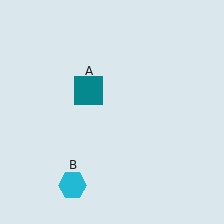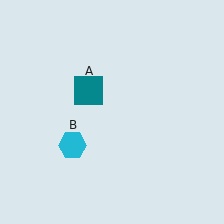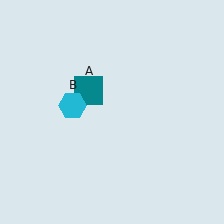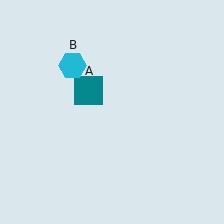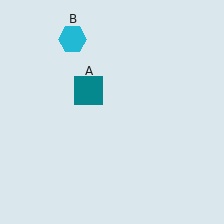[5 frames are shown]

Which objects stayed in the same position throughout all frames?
Teal square (object A) remained stationary.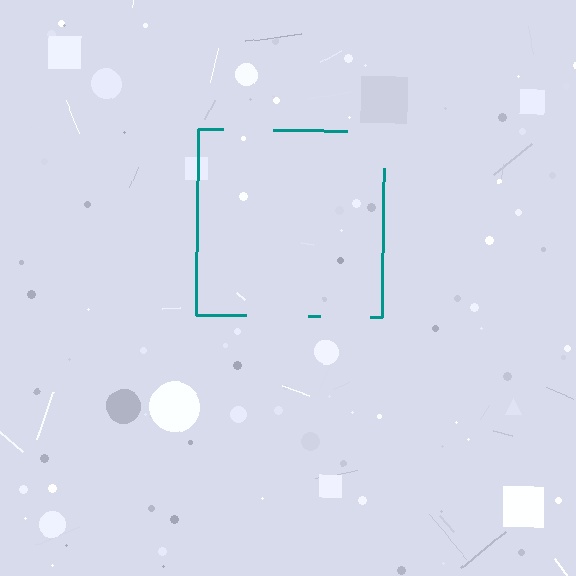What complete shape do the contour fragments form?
The contour fragments form a square.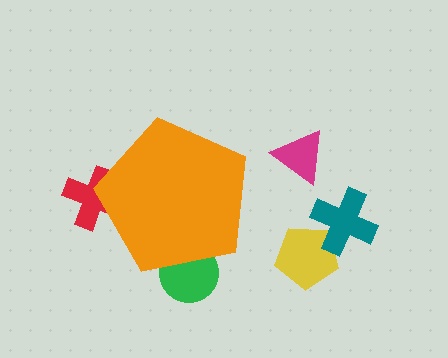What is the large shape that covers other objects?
An orange pentagon.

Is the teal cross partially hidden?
No, the teal cross is fully visible.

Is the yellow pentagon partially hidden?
No, the yellow pentagon is fully visible.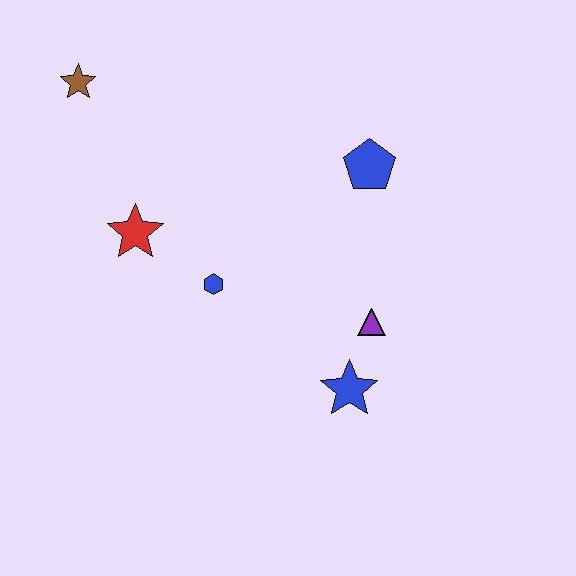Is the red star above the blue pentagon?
No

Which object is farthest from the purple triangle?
The brown star is farthest from the purple triangle.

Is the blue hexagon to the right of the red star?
Yes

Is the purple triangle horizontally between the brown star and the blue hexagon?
No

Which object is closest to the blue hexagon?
The red star is closest to the blue hexagon.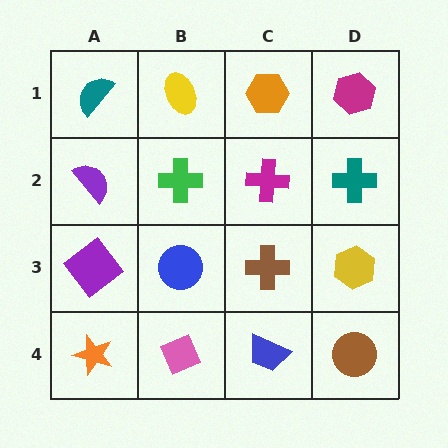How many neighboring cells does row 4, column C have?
3.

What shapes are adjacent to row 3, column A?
A purple semicircle (row 2, column A), an orange star (row 4, column A), a blue circle (row 3, column B).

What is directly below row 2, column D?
A yellow hexagon.